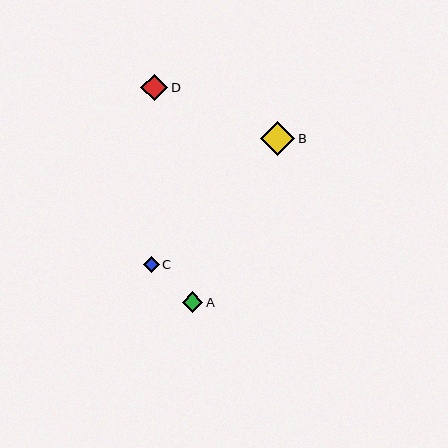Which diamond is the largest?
Diamond B is the largest with a size of approximately 34 pixels.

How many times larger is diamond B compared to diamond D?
Diamond B is approximately 1.3 times the size of diamond D.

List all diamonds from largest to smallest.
From largest to smallest: B, D, A, C.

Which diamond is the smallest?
Diamond C is the smallest with a size of approximately 16 pixels.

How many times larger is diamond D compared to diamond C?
Diamond D is approximately 1.7 times the size of diamond C.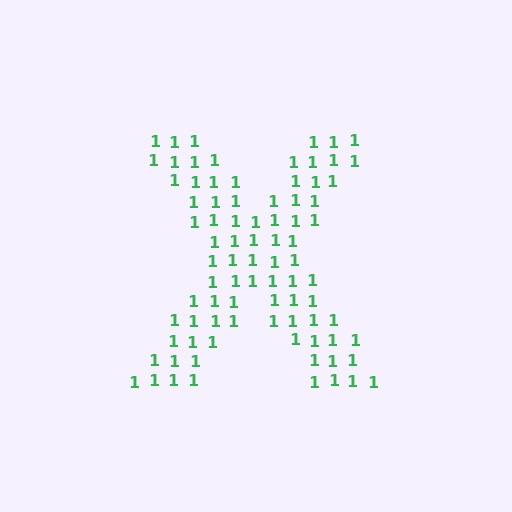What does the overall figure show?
The overall figure shows the letter X.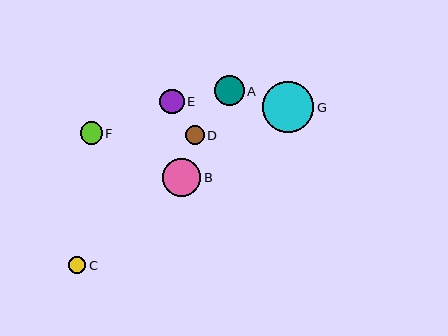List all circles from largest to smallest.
From largest to smallest: G, B, A, E, F, D, C.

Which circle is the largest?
Circle G is the largest with a size of approximately 51 pixels.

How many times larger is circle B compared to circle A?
Circle B is approximately 1.3 times the size of circle A.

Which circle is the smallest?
Circle C is the smallest with a size of approximately 17 pixels.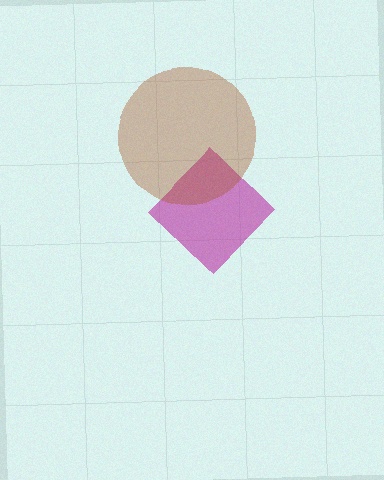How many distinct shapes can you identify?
There are 2 distinct shapes: a magenta diamond, a brown circle.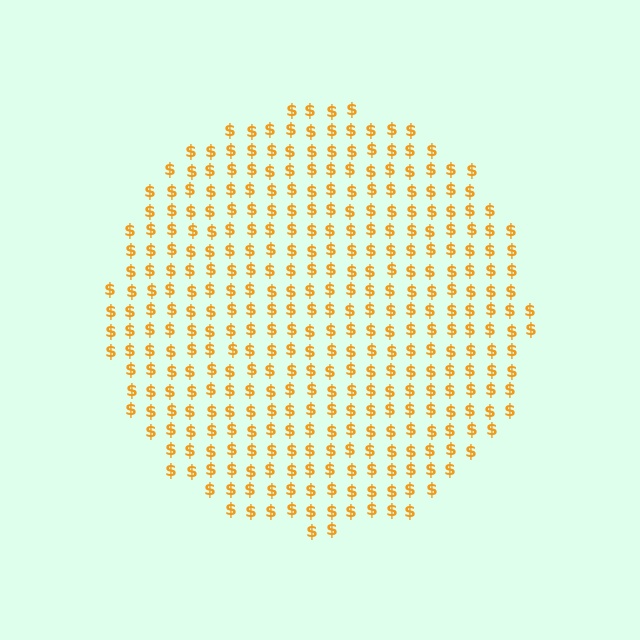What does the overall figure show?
The overall figure shows a circle.